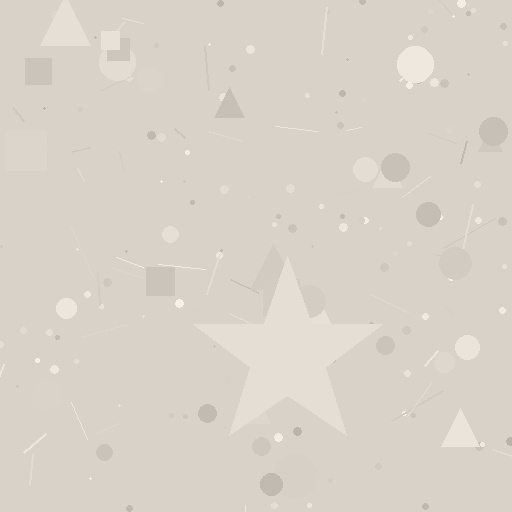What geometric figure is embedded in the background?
A star is embedded in the background.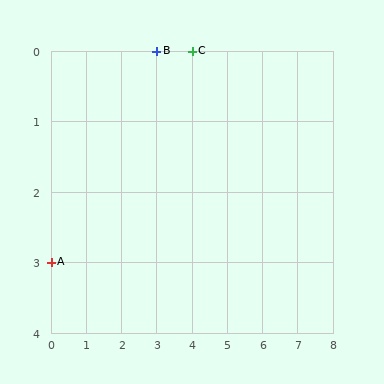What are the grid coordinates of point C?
Point C is at grid coordinates (4, 0).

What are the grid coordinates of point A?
Point A is at grid coordinates (0, 3).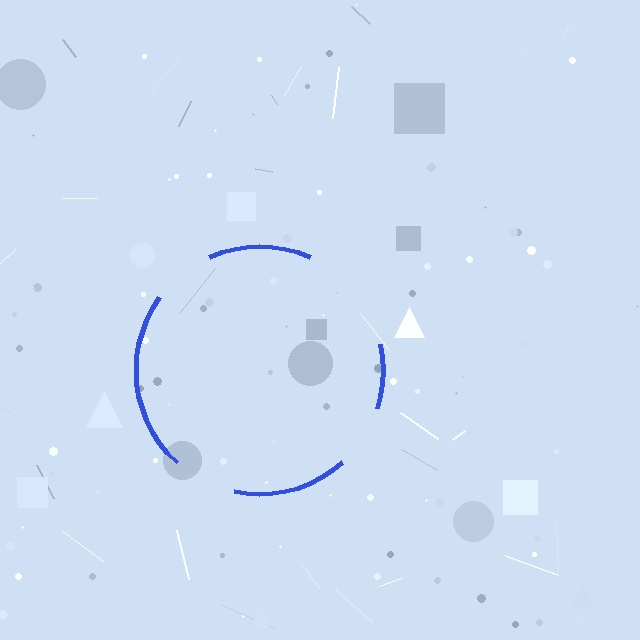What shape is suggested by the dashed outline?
The dashed outline suggests a circle.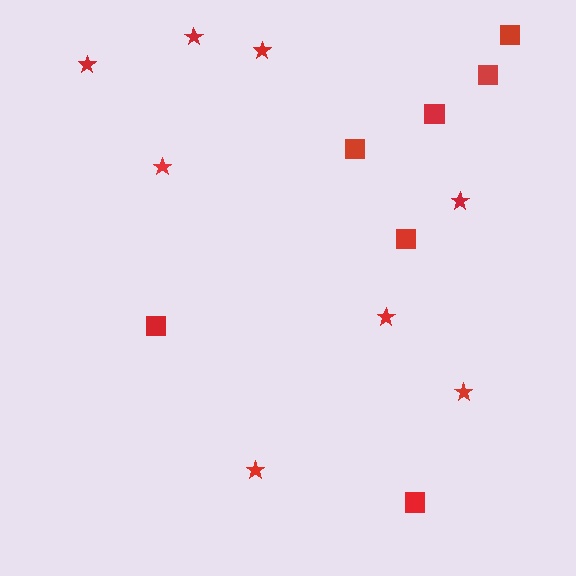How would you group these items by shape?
There are 2 groups: one group of stars (8) and one group of squares (7).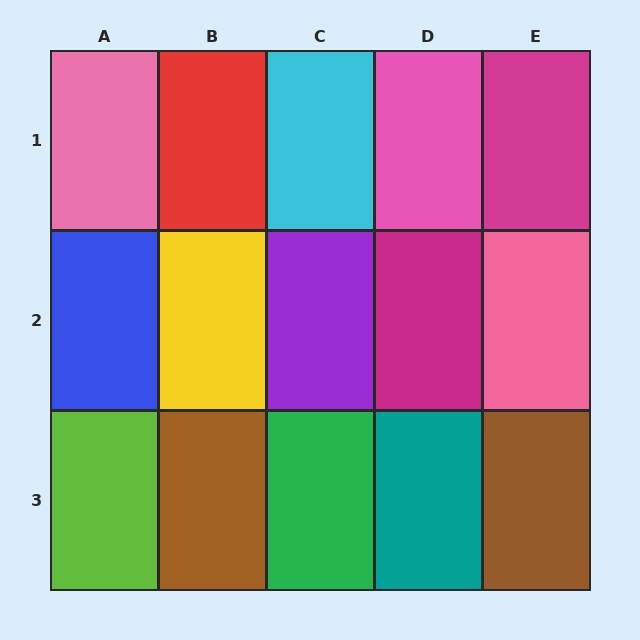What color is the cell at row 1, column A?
Pink.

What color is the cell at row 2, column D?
Magenta.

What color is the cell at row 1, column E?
Magenta.